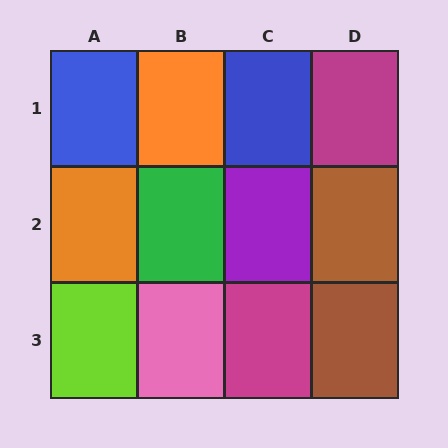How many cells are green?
1 cell is green.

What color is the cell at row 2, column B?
Green.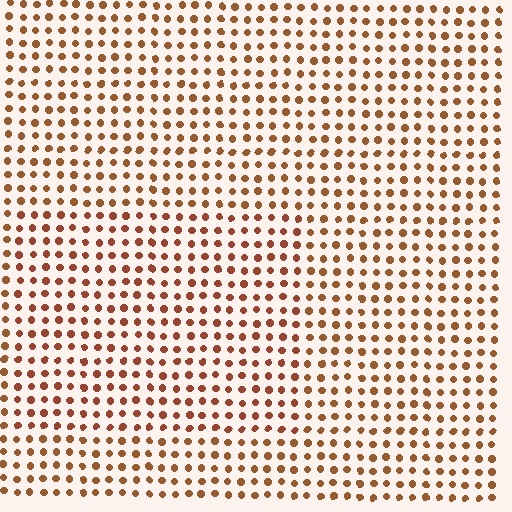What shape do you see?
I see a rectangle.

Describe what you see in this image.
The image is filled with small brown elements in a uniform arrangement. A rectangle-shaped region is visible where the elements are tinted to a slightly different hue, forming a subtle color boundary.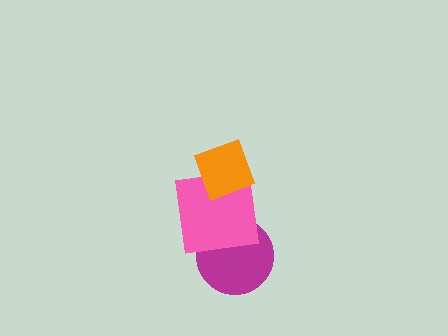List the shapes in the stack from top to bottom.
From top to bottom: the orange diamond, the pink square, the magenta circle.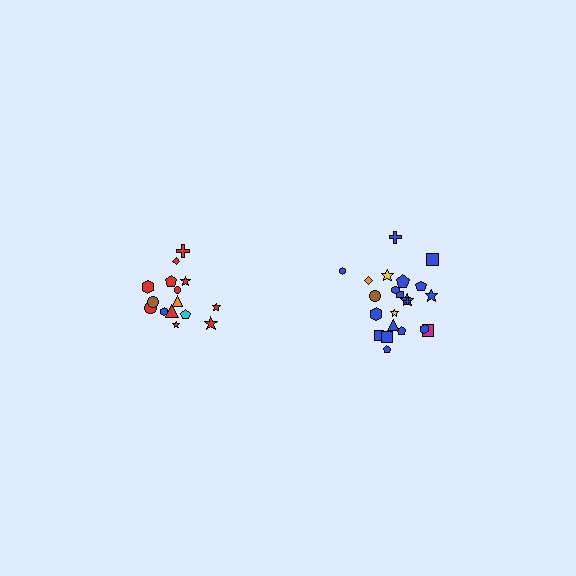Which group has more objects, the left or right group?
The right group.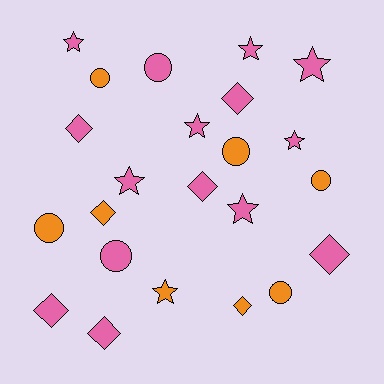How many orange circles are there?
There are 5 orange circles.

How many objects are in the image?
There are 23 objects.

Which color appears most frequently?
Pink, with 15 objects.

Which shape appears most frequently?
Star, with 8 objects.